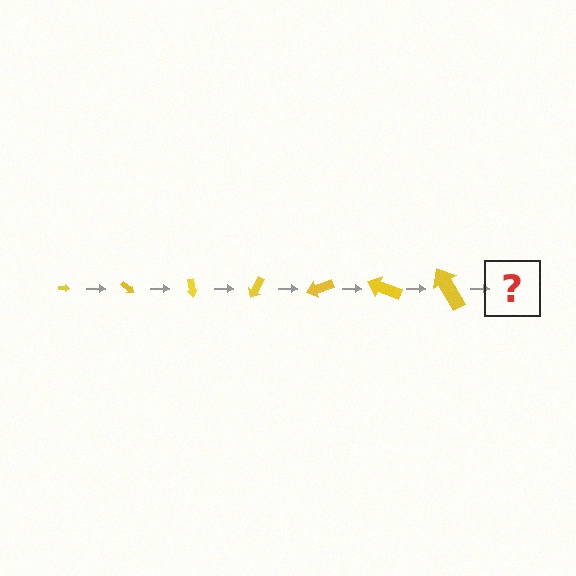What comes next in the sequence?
The next element should be an arrow, larger than the previous one and rotated 280 degrees from the start.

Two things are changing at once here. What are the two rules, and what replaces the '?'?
The two rules are that the arrow grows larger each step and it rotates 40 degrees each step. The '?' should be an arrow, larger than the previous one and rotated 280 degrees from the start.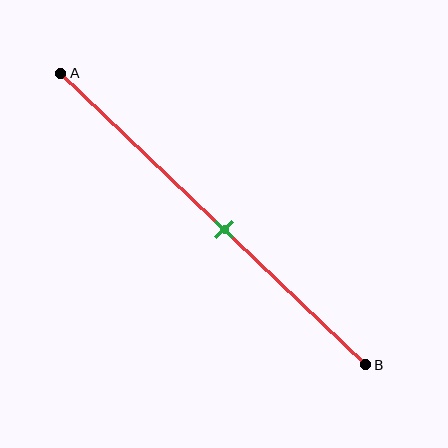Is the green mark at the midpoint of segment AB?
No, the mark is at about 55% from A, not at the 50% midpoint.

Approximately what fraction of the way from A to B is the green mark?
The green mark is approximately 55% of the way from A to B.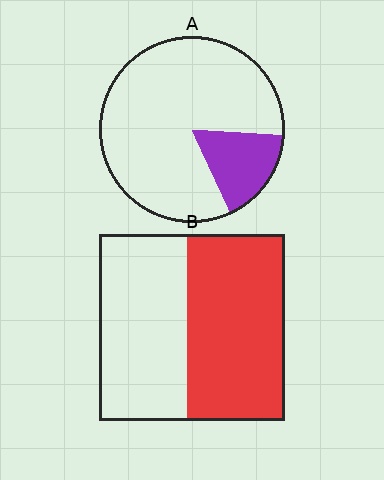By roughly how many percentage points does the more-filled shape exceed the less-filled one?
By roughly 35 percentage points (B over A).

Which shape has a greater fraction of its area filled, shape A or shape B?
Shape B.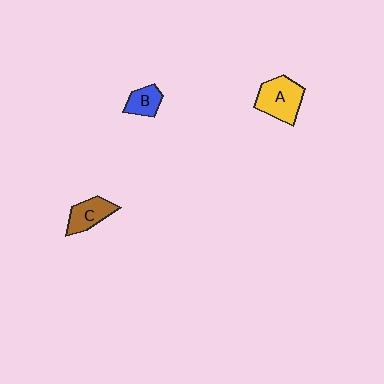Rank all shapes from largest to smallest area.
From largest to smallest: A (yellow), C (brown), B (blue).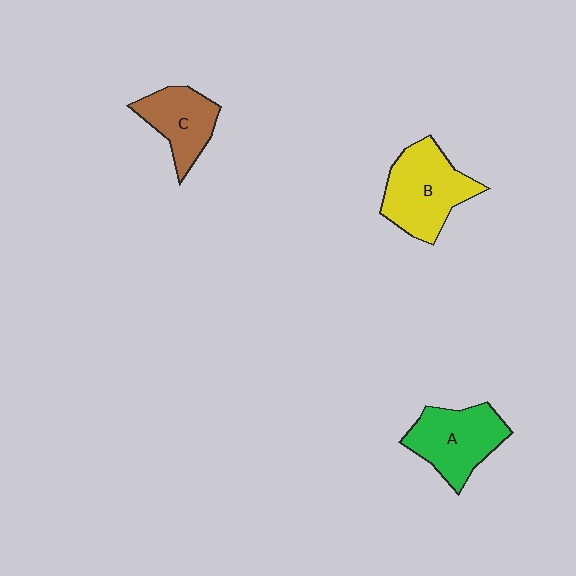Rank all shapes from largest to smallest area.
From largest to smallest: B (yellow), A (green), C (brown).